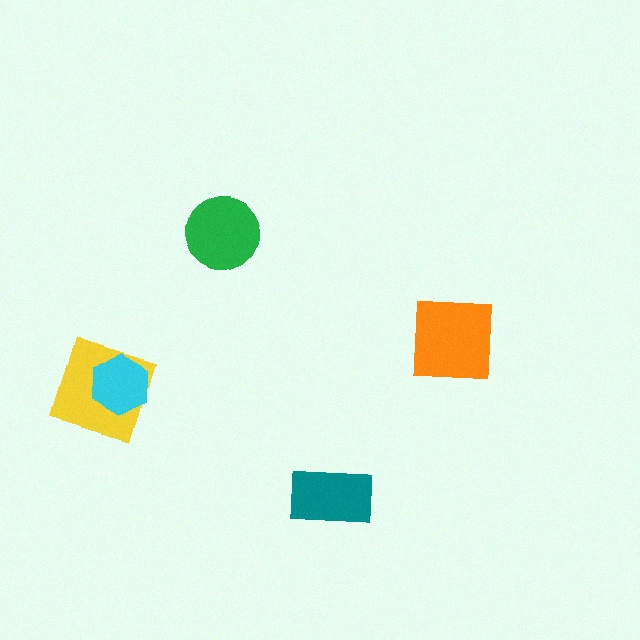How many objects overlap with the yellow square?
1 object overlaps with the yellow square.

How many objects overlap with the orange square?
0 objects overlap with the orange square.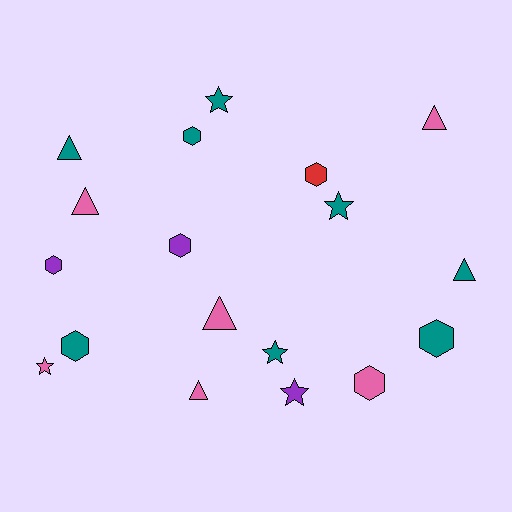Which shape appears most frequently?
Hexagon, with 7 objects.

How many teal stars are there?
There are 3 teal stars.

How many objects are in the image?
There are 18 objects.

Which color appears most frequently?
Teal, with 8 objects.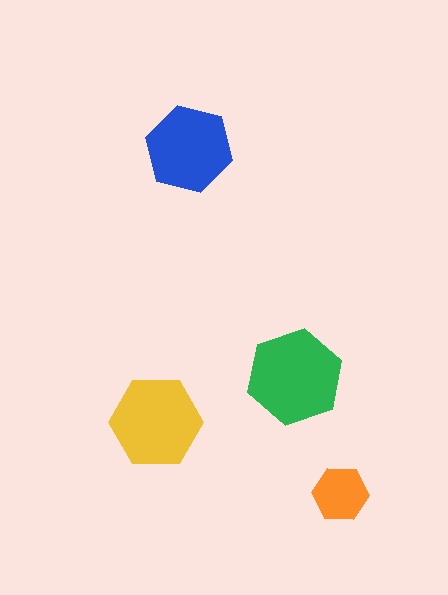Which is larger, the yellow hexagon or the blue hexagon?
The yellow one.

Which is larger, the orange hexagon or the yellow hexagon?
The yellow one.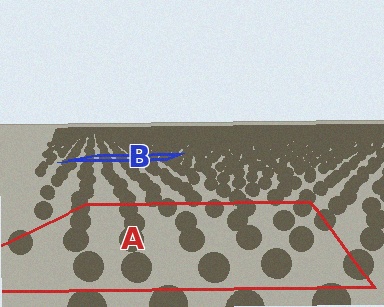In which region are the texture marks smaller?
The texture marks are smaller in region B, because it is farther away.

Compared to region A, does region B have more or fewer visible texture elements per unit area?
Region B has more texture elements per unit area — they are packed more densely because it is farther away.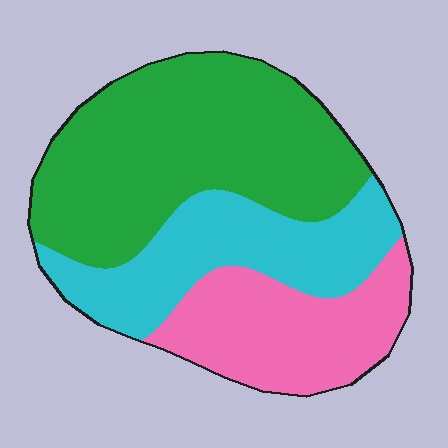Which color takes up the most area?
Green, at roughly 50%.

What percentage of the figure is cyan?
Cyan takes up about one quarter (1/4) of the figure.